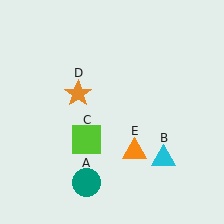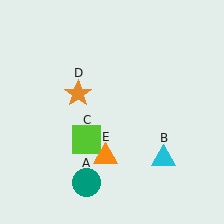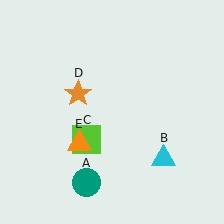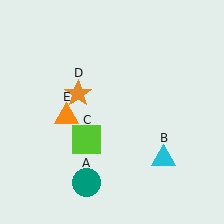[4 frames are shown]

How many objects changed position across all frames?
1 object changed position: orange triangle (object E).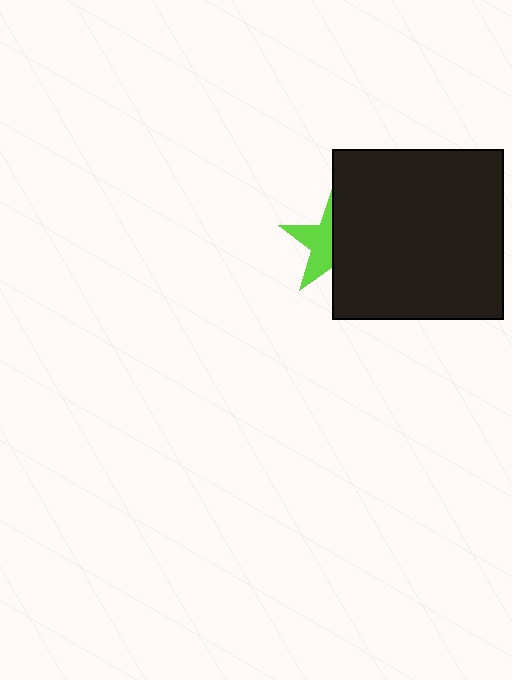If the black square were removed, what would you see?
You would see the complete lime star.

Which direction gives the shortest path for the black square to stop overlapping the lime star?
Moving right gives the shortest separation.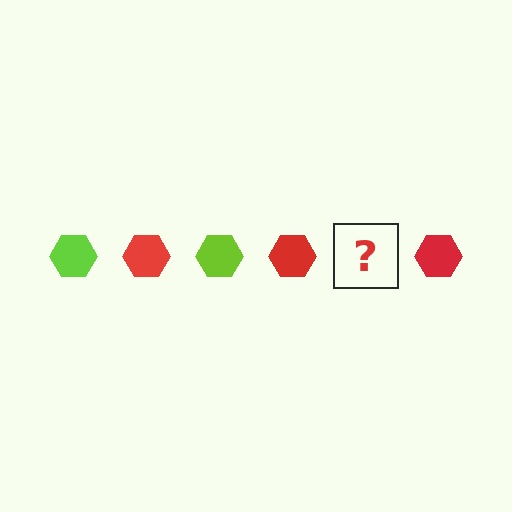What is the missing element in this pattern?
The missing element is a lime hexagon.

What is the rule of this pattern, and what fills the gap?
The rule is that the pattern cycles through lime, red hexagons. The gap should be filled with a lime hexagon.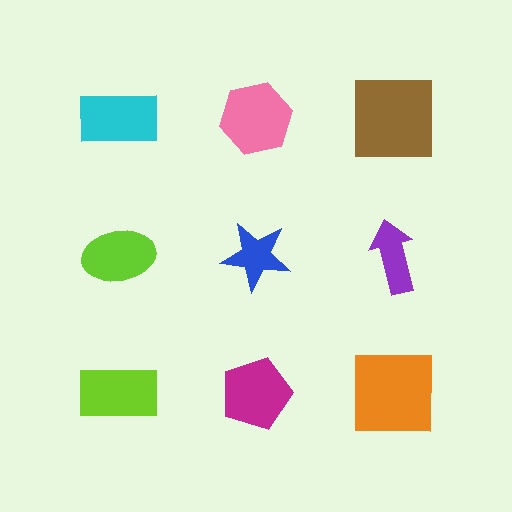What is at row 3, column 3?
An orange square.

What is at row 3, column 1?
A lime rectangle.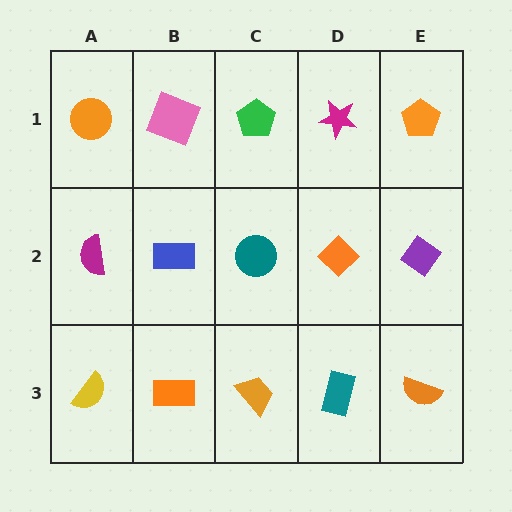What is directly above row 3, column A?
A magenta semicircle.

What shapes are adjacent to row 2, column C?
A green pentagon (row 1, column C), an orange trapezoid (row 3, column C), a blue rectangle (row 2, column B), an orange diamond (row 2, column D).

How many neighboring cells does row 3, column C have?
3.